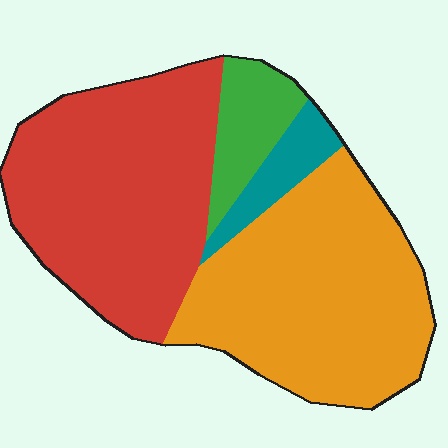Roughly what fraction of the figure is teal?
Teal takes up about one tenth (1/10) of the figure.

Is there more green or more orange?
Orange.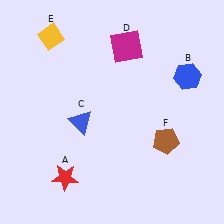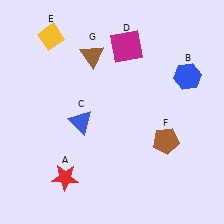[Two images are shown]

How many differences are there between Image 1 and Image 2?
There is 1 difference between the two images.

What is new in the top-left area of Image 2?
A brown triangle (G) was added in the top-left area of Image 2.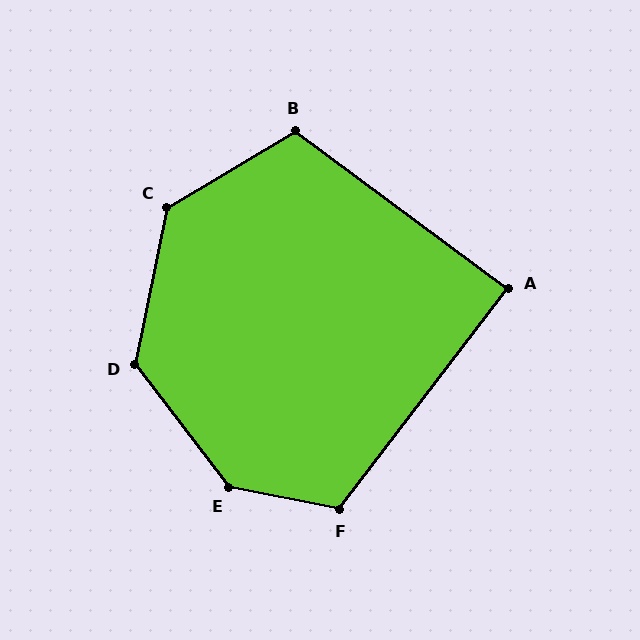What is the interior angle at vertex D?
Approximately 131 degrees (obtuse).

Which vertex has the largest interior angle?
E, at approximately 139 degrees.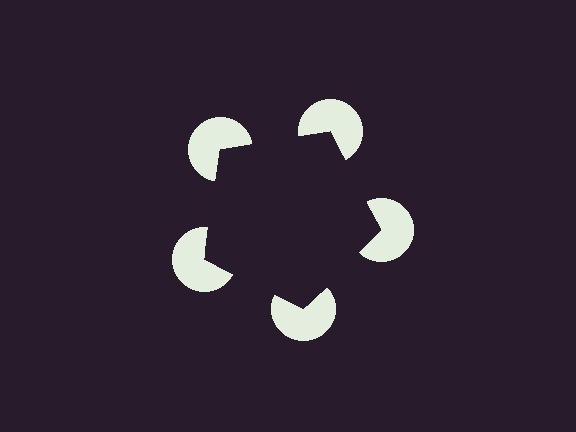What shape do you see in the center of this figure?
An illusory pentagon — its edges are inferred from the aligned wedge cuts in the pac-man discs, not physically drawn.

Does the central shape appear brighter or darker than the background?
It typically appears slightly darker than the background, even though no actual brightness change is drawn.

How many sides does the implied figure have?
5 sides.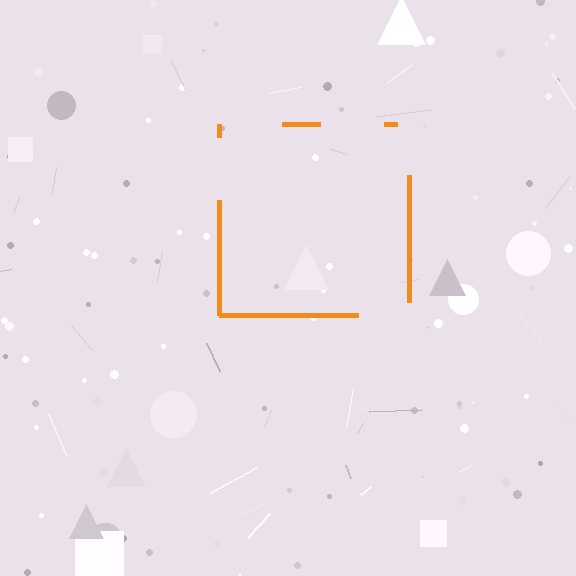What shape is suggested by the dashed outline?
The dashed outline suggests a square.